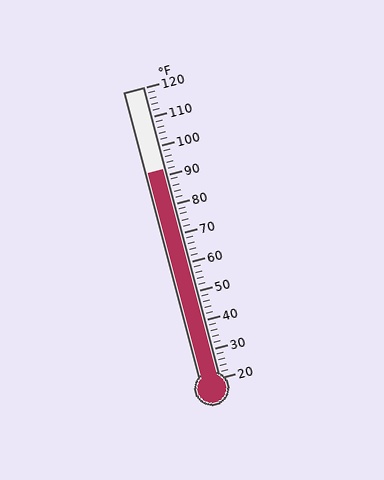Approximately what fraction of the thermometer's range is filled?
The thermometer is filled to approximately 70% of its range.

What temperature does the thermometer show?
The thermometer shows approximately 92°F.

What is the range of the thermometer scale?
The thermometer scale ranges from 20°F to 120°F.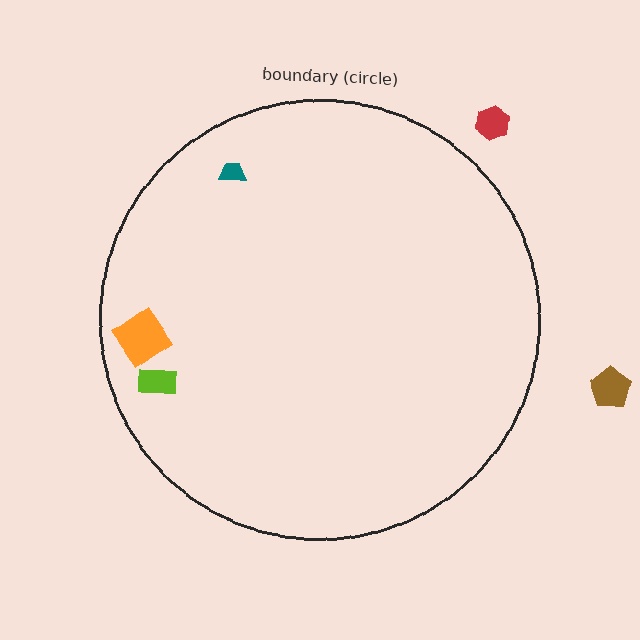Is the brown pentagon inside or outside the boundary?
Outside.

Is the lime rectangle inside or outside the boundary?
Inside.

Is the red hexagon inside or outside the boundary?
Outside.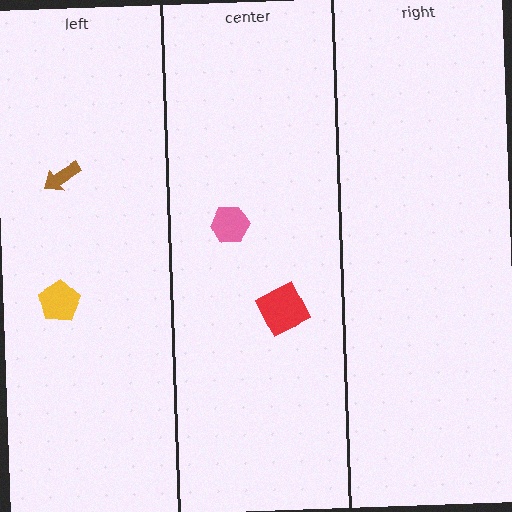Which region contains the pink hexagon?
The center region.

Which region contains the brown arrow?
The left region.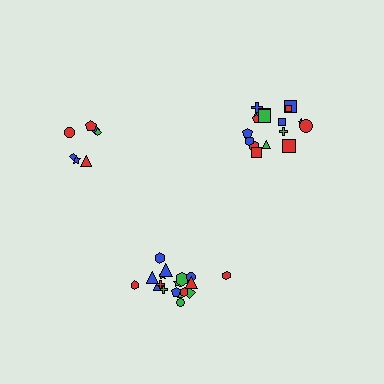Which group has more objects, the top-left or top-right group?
The top-right group.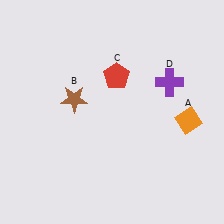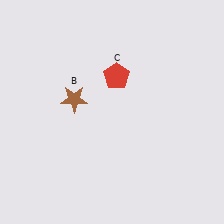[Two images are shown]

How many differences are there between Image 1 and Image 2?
There are 2 differences between the two images.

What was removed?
The orange diamond (A), the purple cross (D) were removed in Image 2.